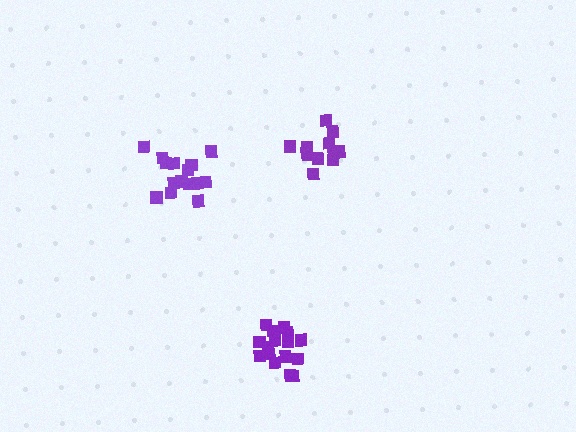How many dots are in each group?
Group 1: 16 dots, Group 2: 15 dots, Group 3: 12 dots (43 total).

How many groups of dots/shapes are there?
There are 3 groups.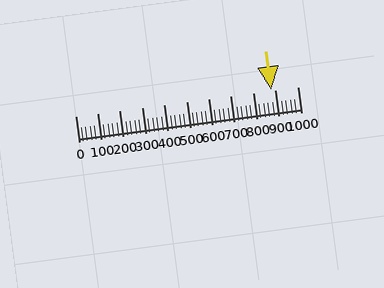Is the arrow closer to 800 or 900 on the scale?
The arrow is closer to 900.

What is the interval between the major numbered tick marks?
The major tick marks are spaced 100 units apart.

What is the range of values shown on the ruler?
The ruler shows values from 0 to 1000.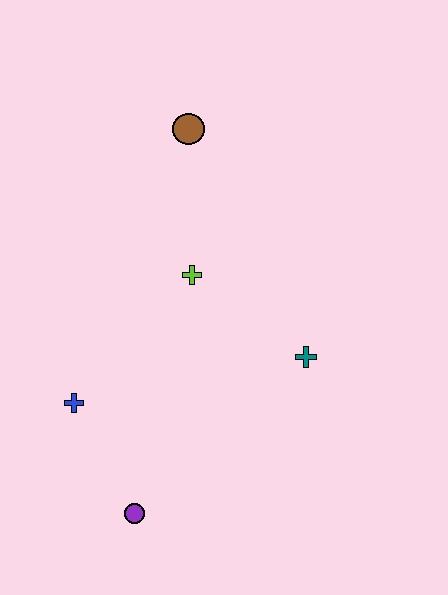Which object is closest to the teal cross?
The lime cross is closest to the teal cross.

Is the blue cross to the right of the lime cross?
No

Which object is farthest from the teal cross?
The brown circle is farthest from the teal cross.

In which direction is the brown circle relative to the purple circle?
The brown circle is above the purple circle.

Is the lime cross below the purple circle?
No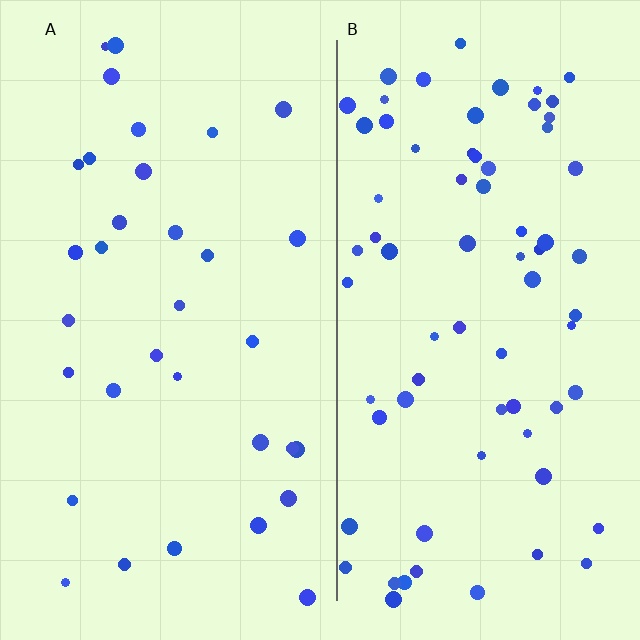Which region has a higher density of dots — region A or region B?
B (the right).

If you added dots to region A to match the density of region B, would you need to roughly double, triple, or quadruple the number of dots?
Approximately double.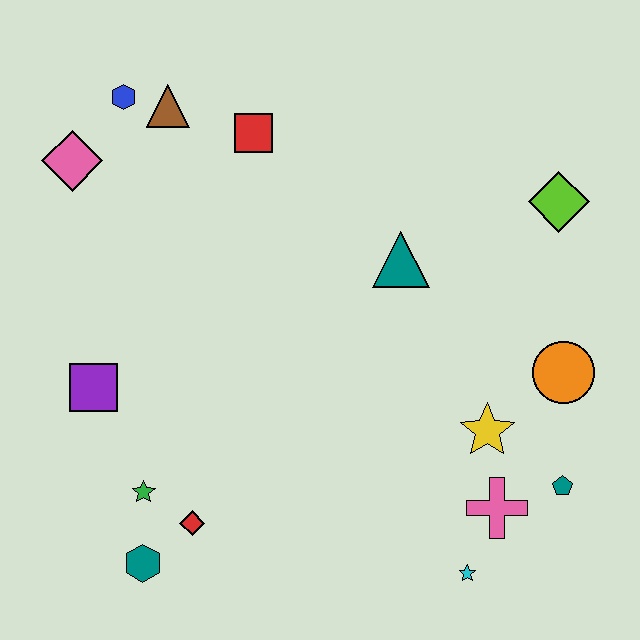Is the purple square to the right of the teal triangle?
No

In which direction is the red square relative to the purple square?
The red square is above the purple square.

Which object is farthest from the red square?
The cyan star is farthest from the red square.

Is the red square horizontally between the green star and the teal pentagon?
Yes